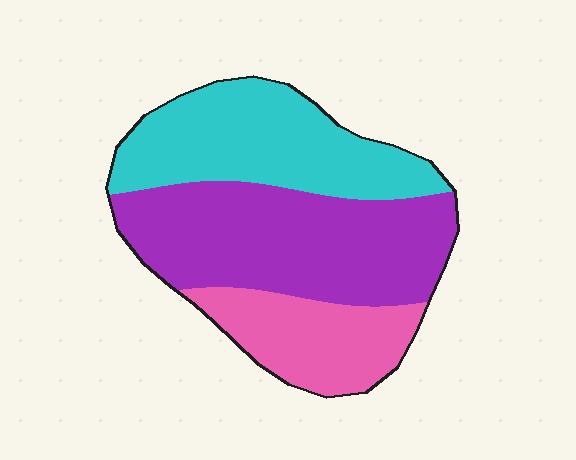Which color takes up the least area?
Pink, at roughly 20%.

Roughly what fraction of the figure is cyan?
Cyan takes up about one third (1/3) of the figure.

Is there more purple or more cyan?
Purple.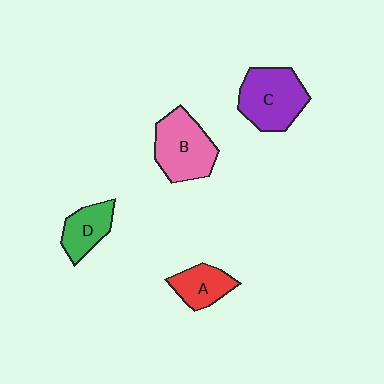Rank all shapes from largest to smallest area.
From largest to smallest: C (purple), B (pink), D (green), A (red).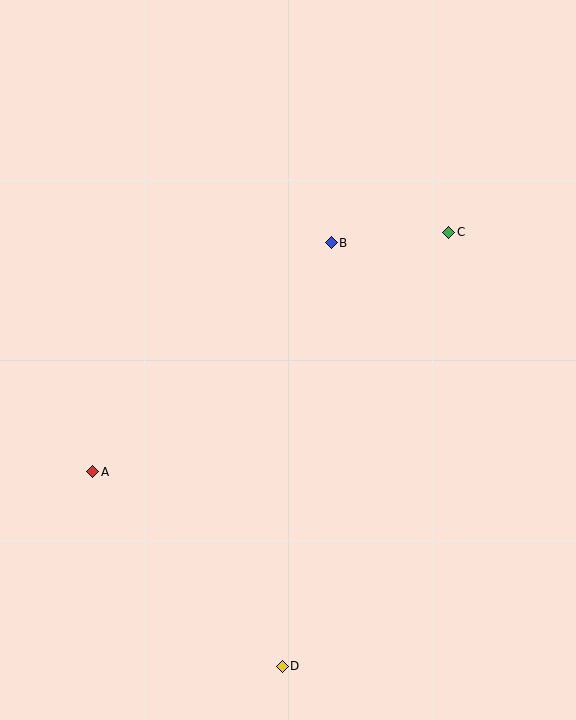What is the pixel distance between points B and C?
The distance between B and C is 118 pixels.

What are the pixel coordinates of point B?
Point B is at (331, 243).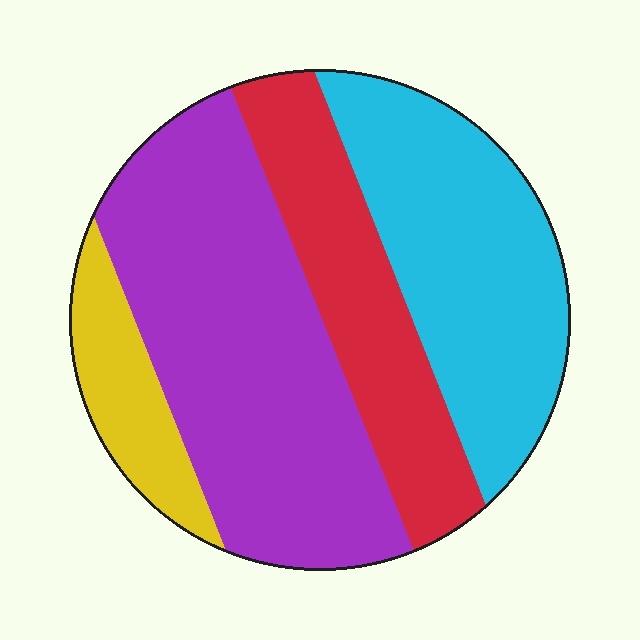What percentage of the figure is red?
Red covers around 20% of the figure.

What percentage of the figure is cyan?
Cyan covers roughly 30% of the figure.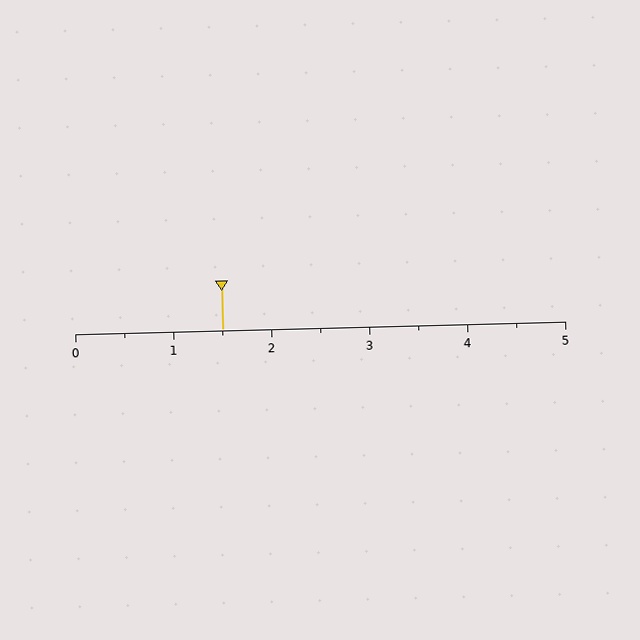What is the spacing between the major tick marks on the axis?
The major ticks are spaced 1 apart.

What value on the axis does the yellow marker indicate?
The marker indicates approximately 1.5.